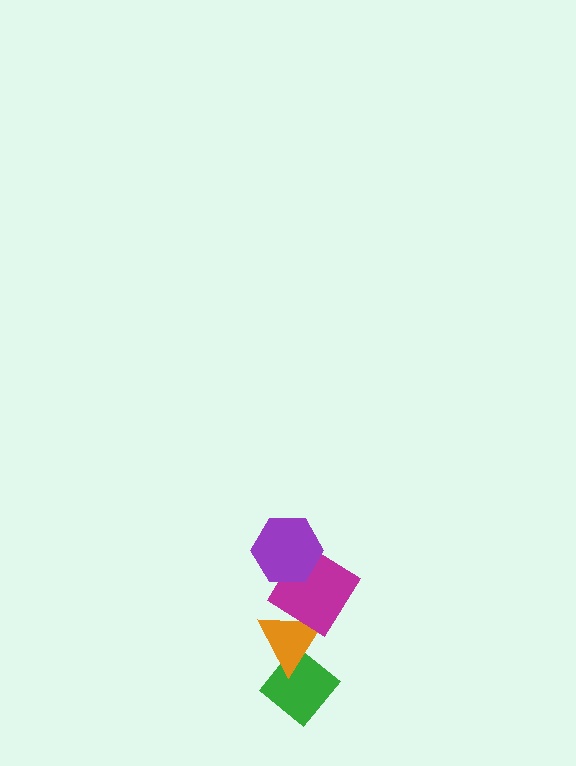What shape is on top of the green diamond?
The orange triangle is on top of the green diamond.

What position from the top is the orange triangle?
The orange triangle is 3rd from the top.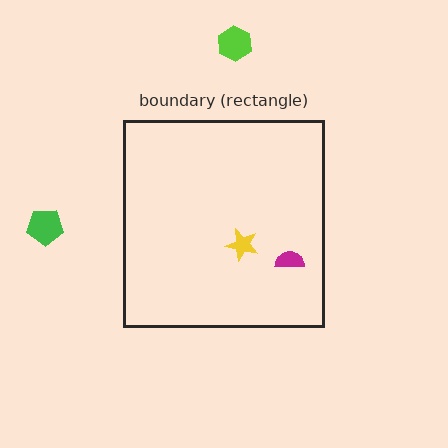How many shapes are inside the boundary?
2 inside, 2 outside.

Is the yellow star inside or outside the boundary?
Inside.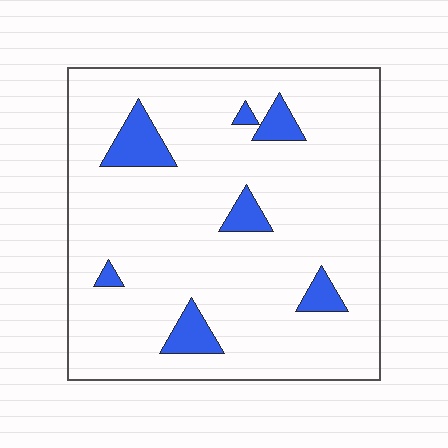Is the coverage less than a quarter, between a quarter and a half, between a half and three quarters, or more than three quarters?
Less than a quarter.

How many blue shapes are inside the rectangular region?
7.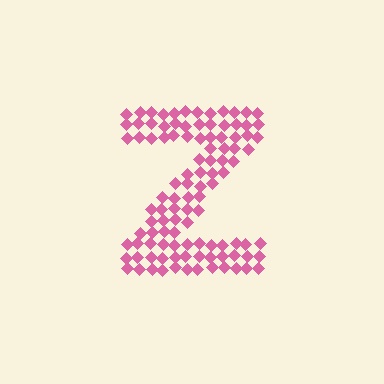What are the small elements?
The small elements are diamonds.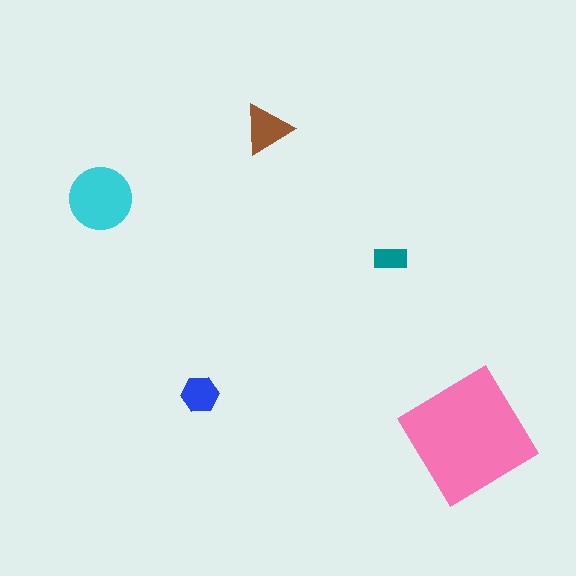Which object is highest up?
The brown triangle is topmost.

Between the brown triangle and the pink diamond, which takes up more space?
The pink diamond.